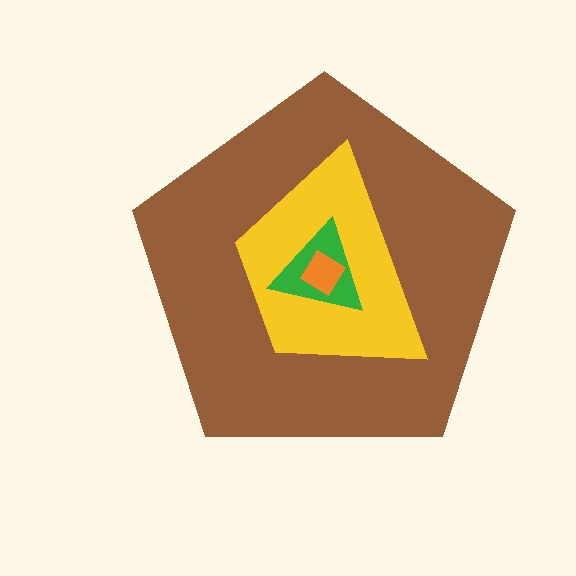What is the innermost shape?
The orange diamond.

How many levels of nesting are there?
4.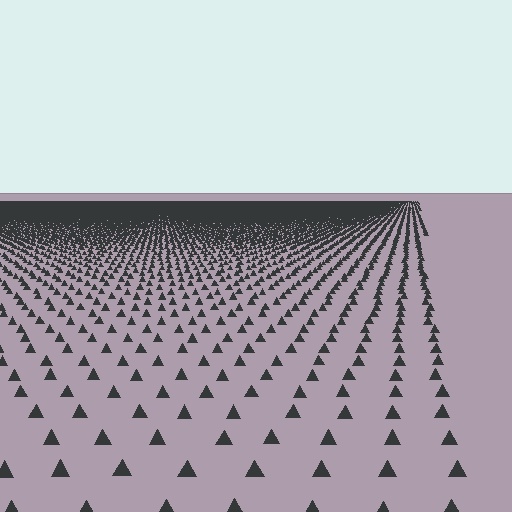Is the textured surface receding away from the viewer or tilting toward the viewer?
The surface is receding away from the viewer. Texture elements get smaller and denser toward the top.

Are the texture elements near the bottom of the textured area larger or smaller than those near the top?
Larger. Near the bottom, elements are closer to the viewer and appear at a bigger on-screen size.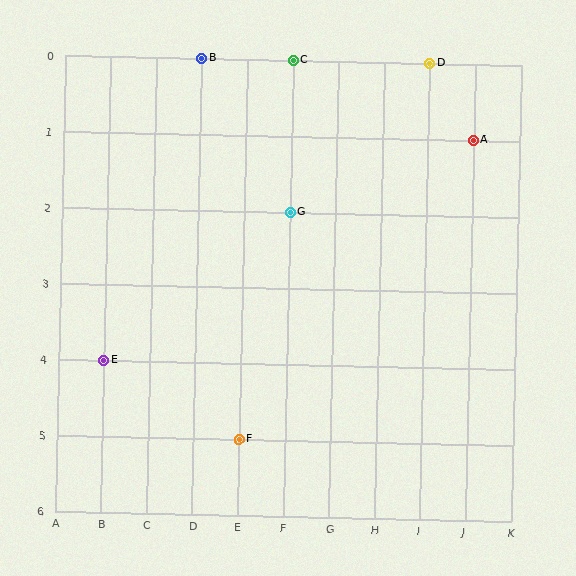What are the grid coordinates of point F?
Point F is at grid coordinates (E, 5).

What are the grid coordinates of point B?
Point B is at grid coordinates (D, 0).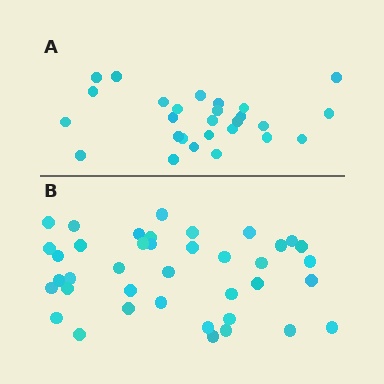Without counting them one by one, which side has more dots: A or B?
Region B (the bottom region) has more dots.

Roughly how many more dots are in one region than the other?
Region B has roughly 12 or so more dots than region A.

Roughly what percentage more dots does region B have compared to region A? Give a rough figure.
About 45% more.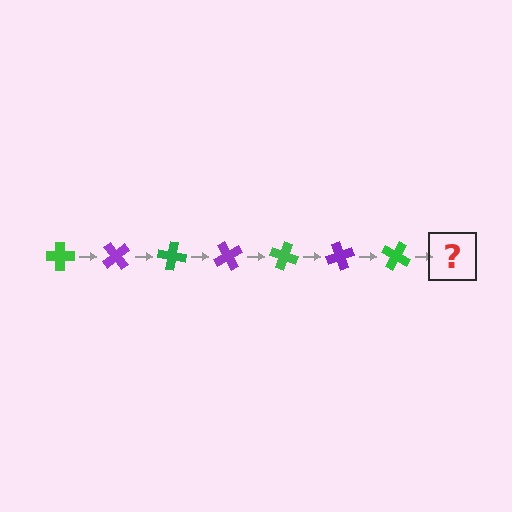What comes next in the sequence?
The next element should be a purple cross, rotated 350 degrees from the start.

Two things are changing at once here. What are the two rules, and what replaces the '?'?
The two rules are that it rotates 50 degrees each step and the color cycles through green and purple. The '?' should be a purple cross, rotated 350 degrees from the start.